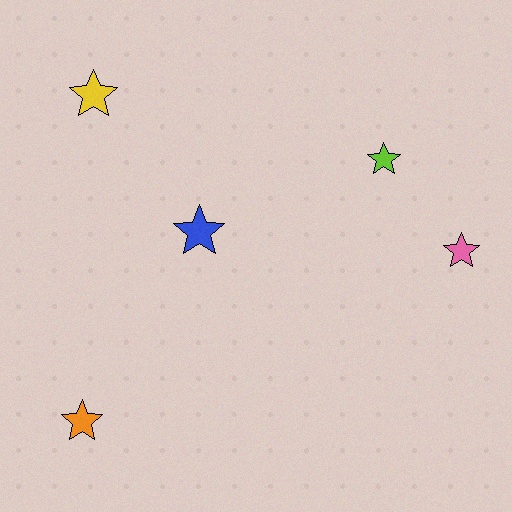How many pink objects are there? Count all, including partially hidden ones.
There is 1 pink object.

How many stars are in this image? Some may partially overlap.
There are 5 stars.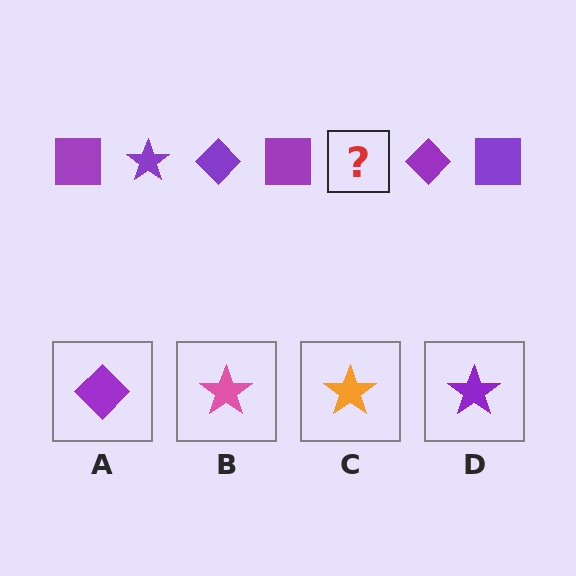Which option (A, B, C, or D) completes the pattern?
D.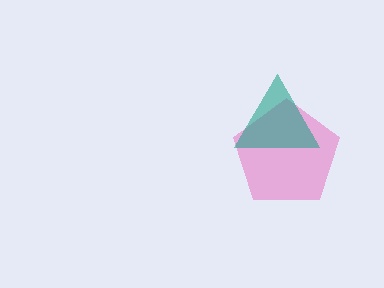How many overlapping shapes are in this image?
There are 2 overlapping shapes in the image.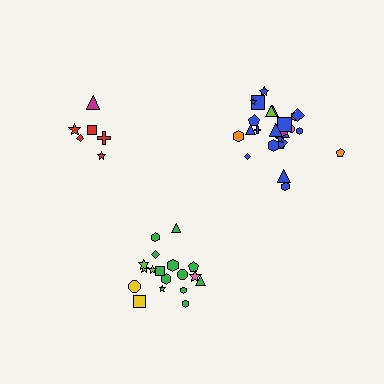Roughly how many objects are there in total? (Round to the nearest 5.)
Roughly 50 objects in total.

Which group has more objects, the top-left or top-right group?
The top-right group.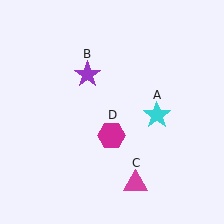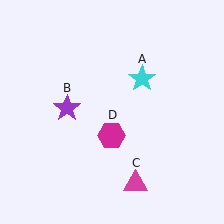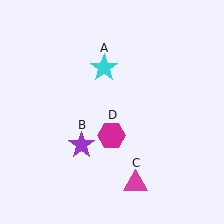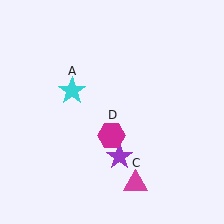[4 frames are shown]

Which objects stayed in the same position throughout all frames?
Magenta triangle (object C) and magenta hexagon (object D) remained stationary.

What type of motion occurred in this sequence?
The cyan star (object A), purple star (object B) rotated counterclockwise around the center of the scene.